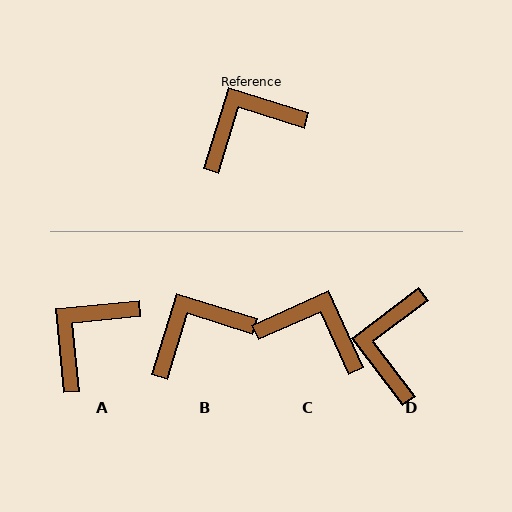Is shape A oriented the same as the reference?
No, it is off by about 23 degrees.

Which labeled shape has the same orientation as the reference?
B.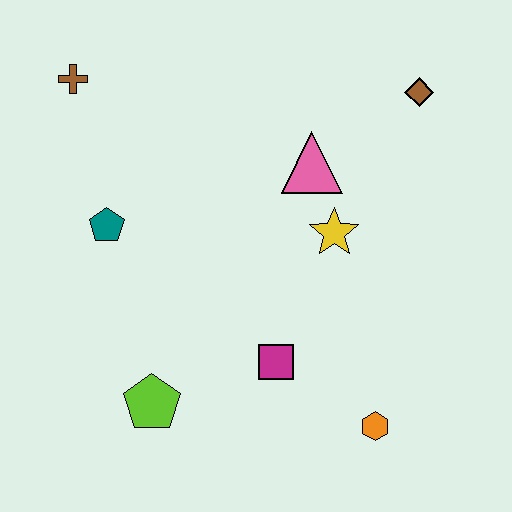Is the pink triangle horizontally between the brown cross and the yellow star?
Yes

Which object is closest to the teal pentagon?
The brown cross is closest to the teal pentagon.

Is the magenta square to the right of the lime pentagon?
Yes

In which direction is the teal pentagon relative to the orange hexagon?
The teal pentagon is to the left of the orange hexagon.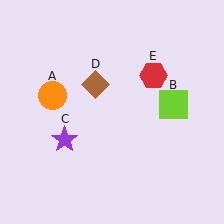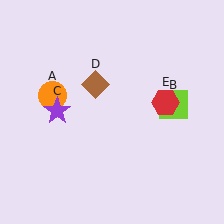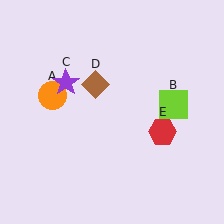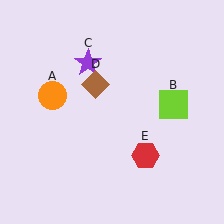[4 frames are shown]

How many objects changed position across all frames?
2 objects changed position: purple star (object C), red hexagon (object E).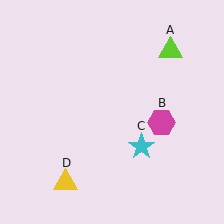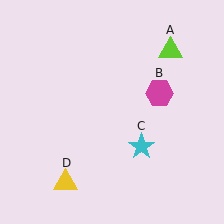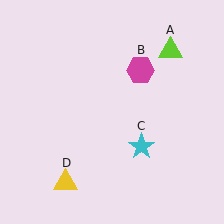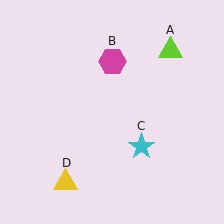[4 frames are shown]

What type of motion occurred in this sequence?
The magenta hexagon (object B) rotated counterclockwise around the center of the scene.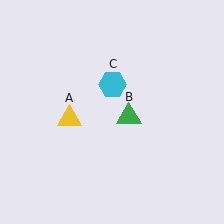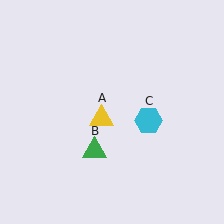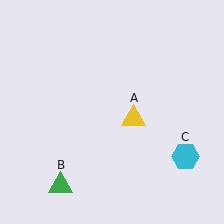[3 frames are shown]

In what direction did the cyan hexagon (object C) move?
The cyan hexagon (object C) moved down and to the right.